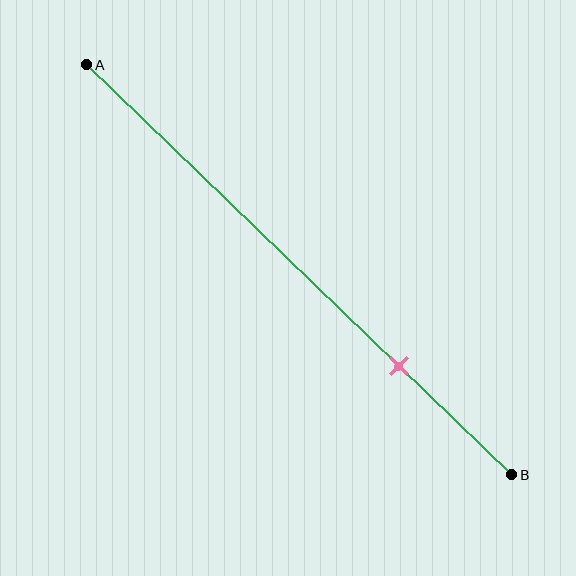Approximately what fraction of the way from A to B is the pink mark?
The pink mark is approximately 75% of the way from A to B.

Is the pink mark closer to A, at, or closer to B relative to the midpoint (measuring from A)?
The pink mark is closer to point B than the midpoint of segment AB.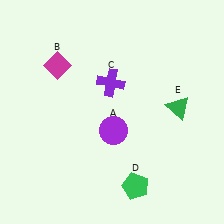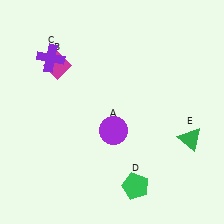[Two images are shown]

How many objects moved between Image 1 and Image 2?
2 objects moved between the two images.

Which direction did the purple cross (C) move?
The purple cross (C) moved left.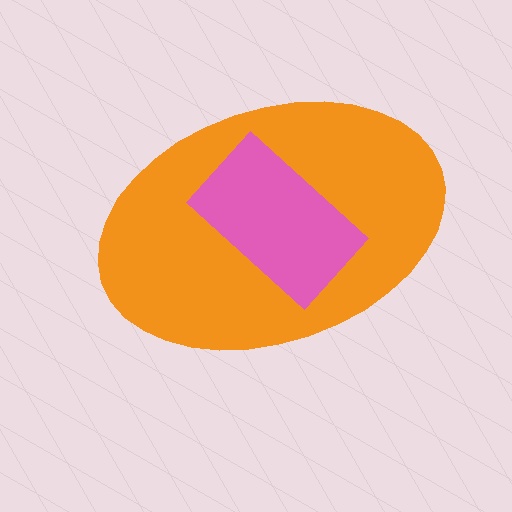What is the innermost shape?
The pink rectangle.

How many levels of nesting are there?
2.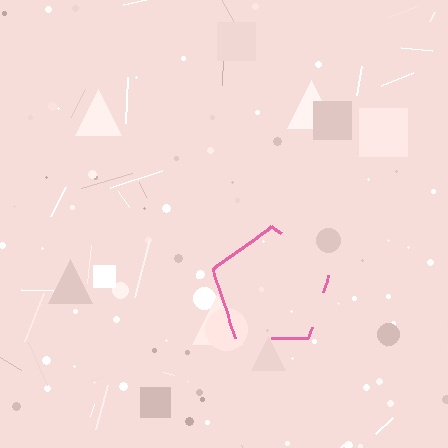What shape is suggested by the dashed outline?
The dashed outline suggests a pentagon.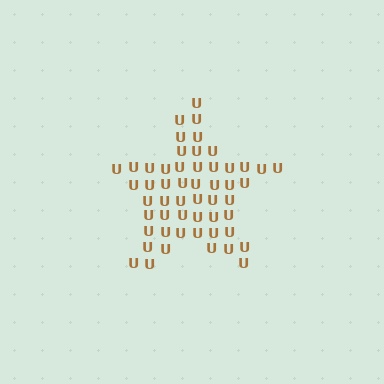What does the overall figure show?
The overall figure shows a star.